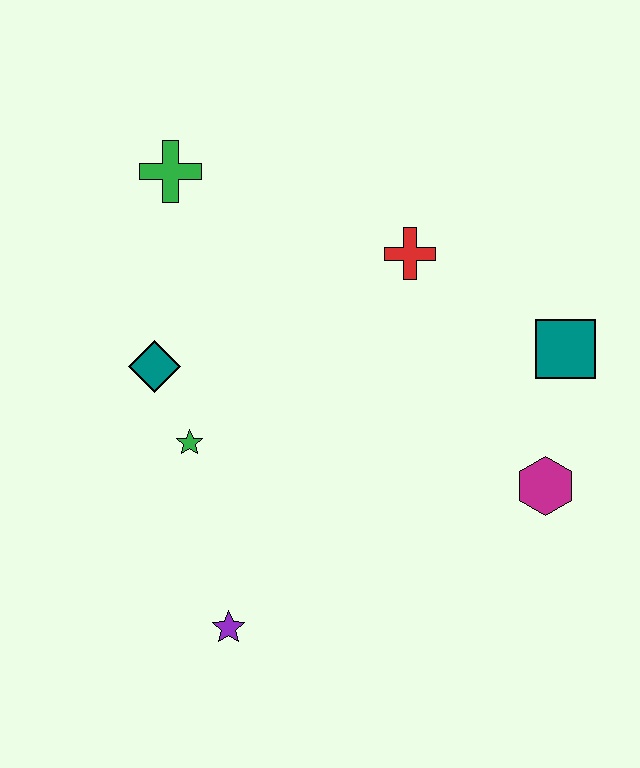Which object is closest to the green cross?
The teal diamond is closest to the green cross.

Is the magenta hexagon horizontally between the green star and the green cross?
No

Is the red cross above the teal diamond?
Yes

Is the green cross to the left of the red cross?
Yes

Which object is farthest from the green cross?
The magenta hexagon is farthest from the green cross.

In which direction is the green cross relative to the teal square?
The green cross is to the left of the teal square.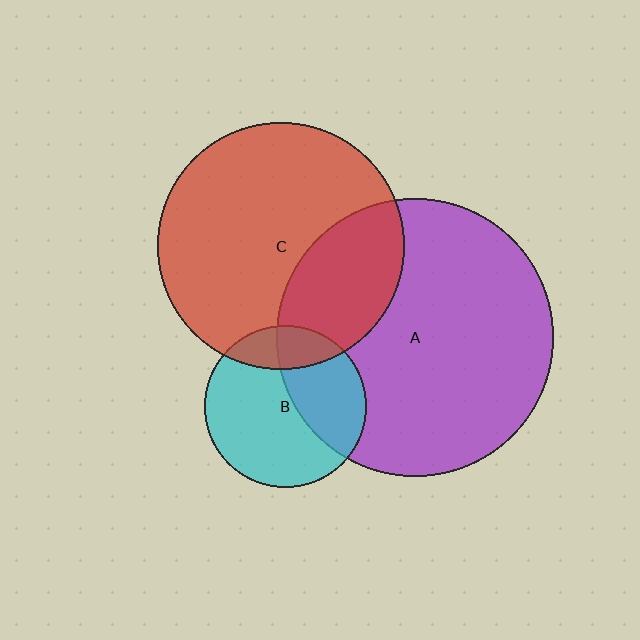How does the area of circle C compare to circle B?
Approximately 2.3 times.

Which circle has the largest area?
Circle A (purple).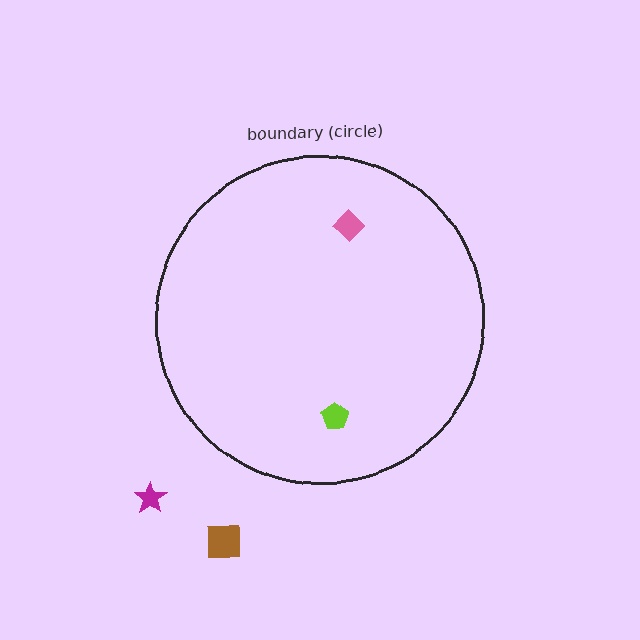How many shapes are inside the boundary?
2 inside, 2 outside.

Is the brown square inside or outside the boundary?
Outside.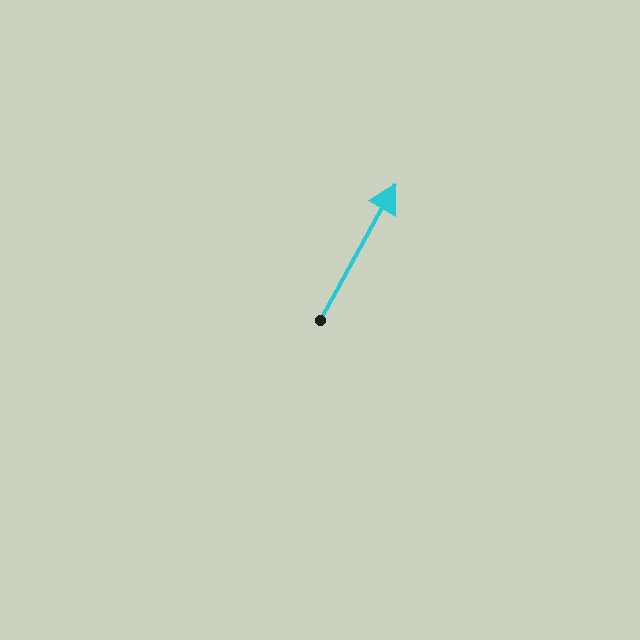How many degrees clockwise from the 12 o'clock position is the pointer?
Approximately 29 degrees.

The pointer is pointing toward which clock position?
Roughly 1 o'clock.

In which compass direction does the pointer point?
Northeast.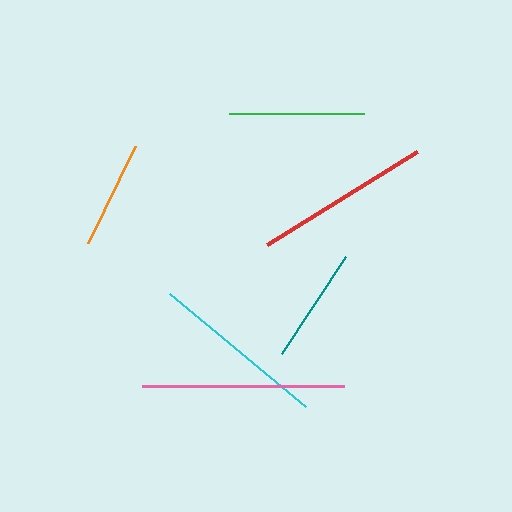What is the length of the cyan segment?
The cyan segment is approximately 177 pixels long.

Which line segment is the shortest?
The orange line is the shortest at approximately 108 pixels.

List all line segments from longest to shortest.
From longest to shortest: pink, cyan, red, green, teal, orange.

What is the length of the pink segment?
The pink segment is approximately 202 pixels long.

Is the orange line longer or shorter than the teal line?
The teal line is longer than the orange line.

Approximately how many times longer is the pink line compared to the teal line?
The pink line is approximately 1.7 times the length of the teal line.